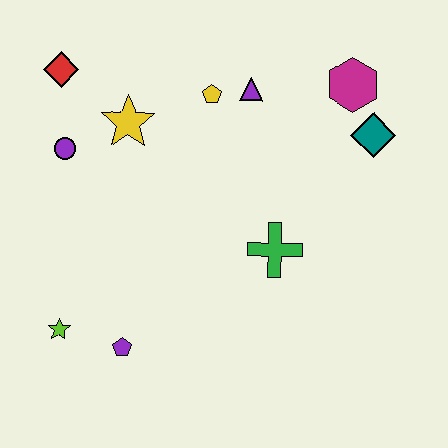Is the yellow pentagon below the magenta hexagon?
Yes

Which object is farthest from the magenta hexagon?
The lime star is farthest from the magenta hexagon.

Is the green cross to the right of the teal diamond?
No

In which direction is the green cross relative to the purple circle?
The green cross is to the right of the purple circle.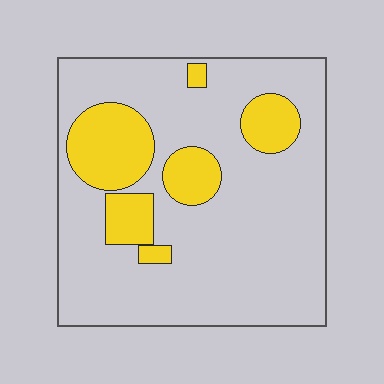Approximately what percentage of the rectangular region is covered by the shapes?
Approximately 20%.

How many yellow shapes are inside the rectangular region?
6.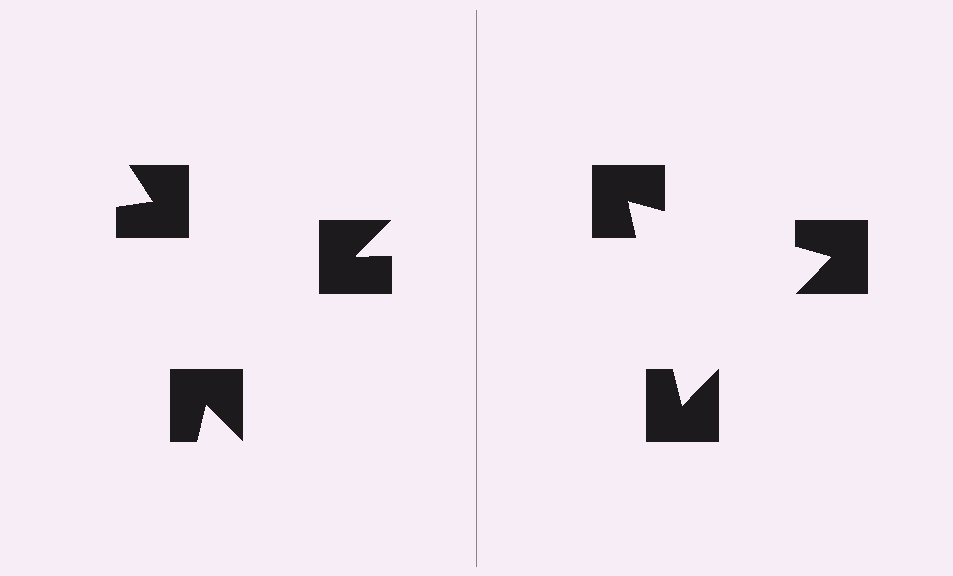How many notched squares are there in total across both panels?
6 — 3 on each side.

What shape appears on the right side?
An illusory triangle.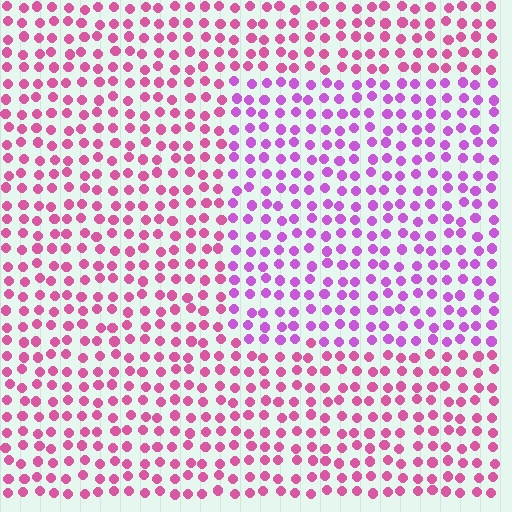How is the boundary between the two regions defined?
The boundary is defined purely by a slight shift in hue (about 33 degrees). Spacing, size, and orientation are identical on both sides.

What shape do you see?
I see a rectangle.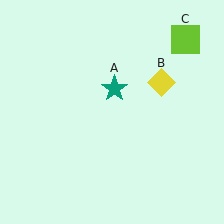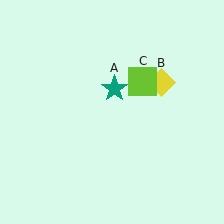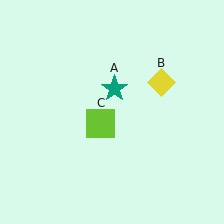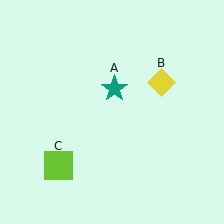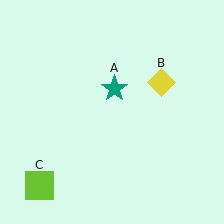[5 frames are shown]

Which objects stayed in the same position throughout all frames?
Teal star (object A) and yellow diamond (object B) remained stationary.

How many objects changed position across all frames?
1 object changed position: lime square (object C).